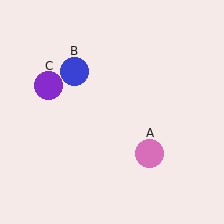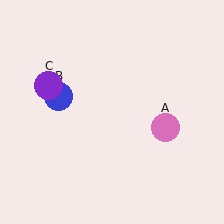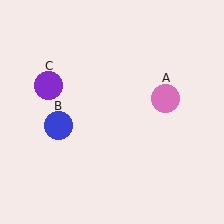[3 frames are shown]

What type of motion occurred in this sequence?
The pink circle (object A), blue circle (object B) rotated counterclockwise around the center of the scene.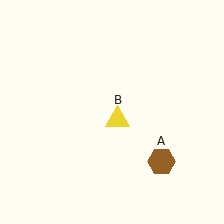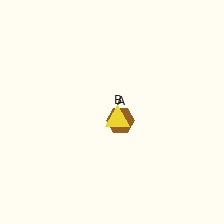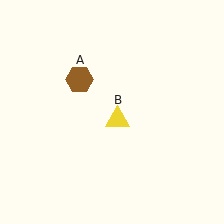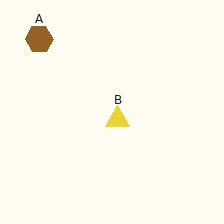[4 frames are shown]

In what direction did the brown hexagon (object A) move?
The brown hexagon (object A) moved up and to the left.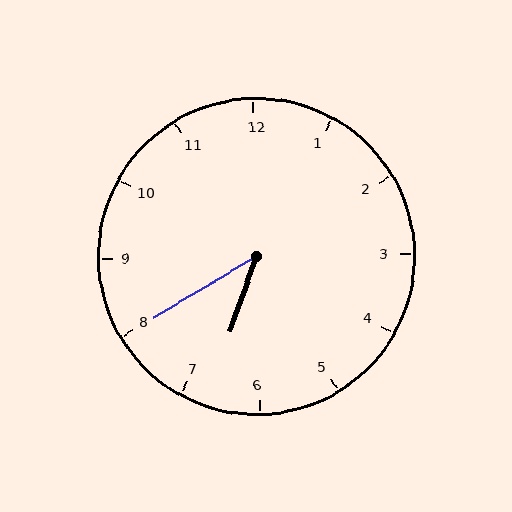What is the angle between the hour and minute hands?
Approximately 40 degrees.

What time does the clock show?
6:40.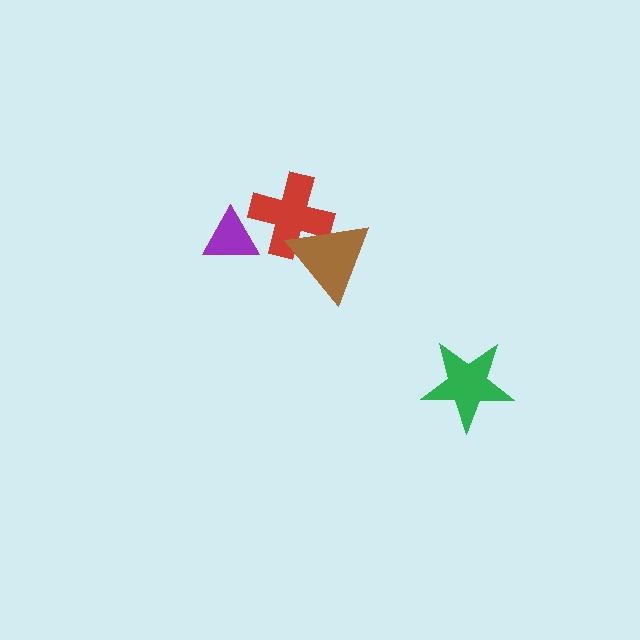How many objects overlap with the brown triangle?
1 object overlaps with the brown triangle.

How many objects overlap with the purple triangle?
1 object overlaps with the purple triangle.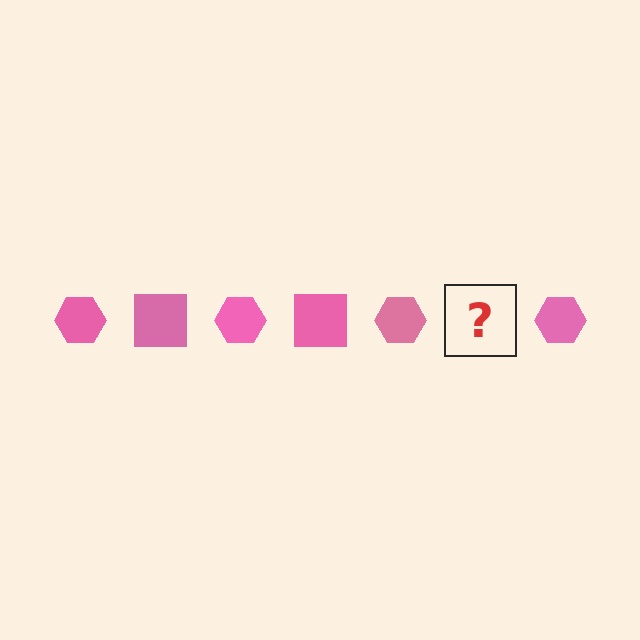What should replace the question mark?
The question mark should be replaced with a pink square.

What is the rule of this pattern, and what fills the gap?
The rule is that the pattern cycles through hexagon, square shapes in pink. The gap should be filled with a pink square.